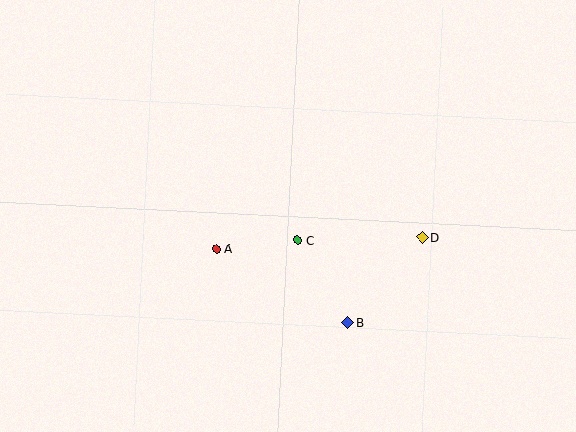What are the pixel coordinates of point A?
Point A is at (217, 249).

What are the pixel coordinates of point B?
Point B is at (347, 322).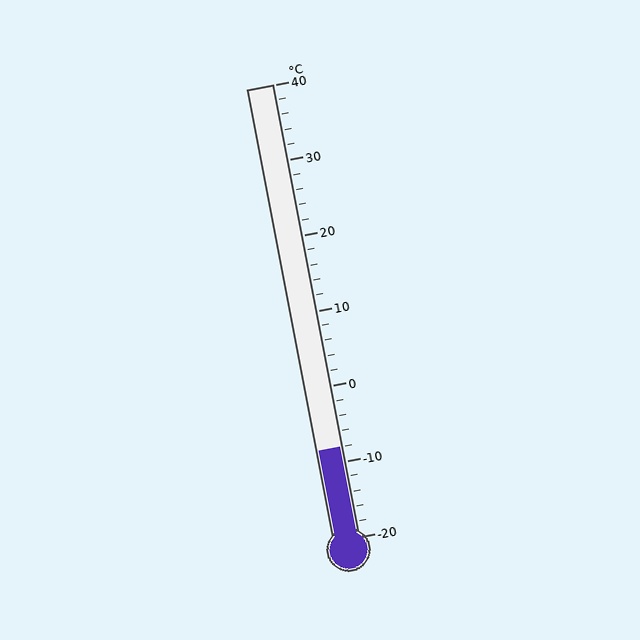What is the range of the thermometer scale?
The thermometer scale ranges from -20°C to 40°C.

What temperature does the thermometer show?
The thermometer shows approximately -8°C.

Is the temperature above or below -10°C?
The temperature is above -10°C.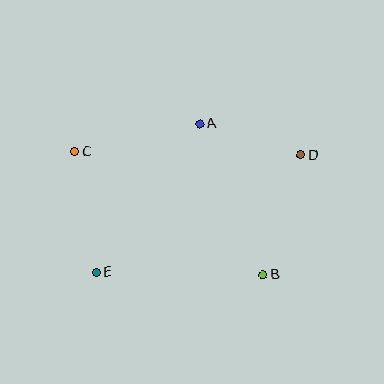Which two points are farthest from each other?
Points D and E are farthest from each other.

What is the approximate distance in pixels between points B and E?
The distance between B and E is approximately 167 pixels.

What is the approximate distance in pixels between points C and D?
The distance between C and D is approximately 227 pixels.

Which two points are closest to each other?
Points A and D are closest to each other.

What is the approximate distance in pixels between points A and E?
The distance between A and E is approximately 181 pixels.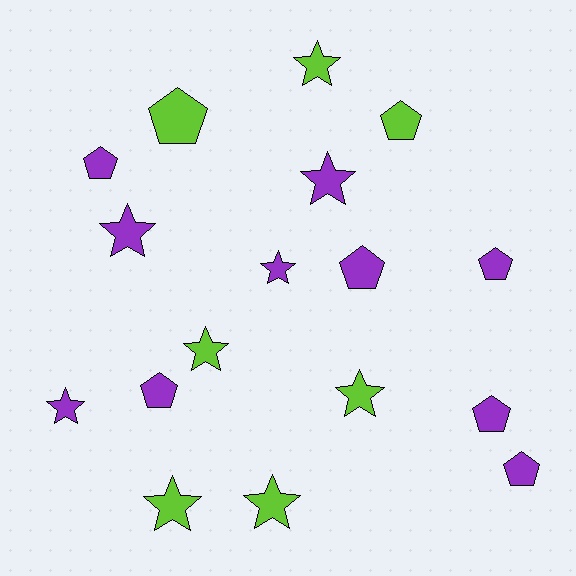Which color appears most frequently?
Purple, with 10 objects.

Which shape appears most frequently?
Star, with 9 objects.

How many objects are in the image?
There are 17 objects.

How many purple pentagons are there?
There are 6 purple pentagons.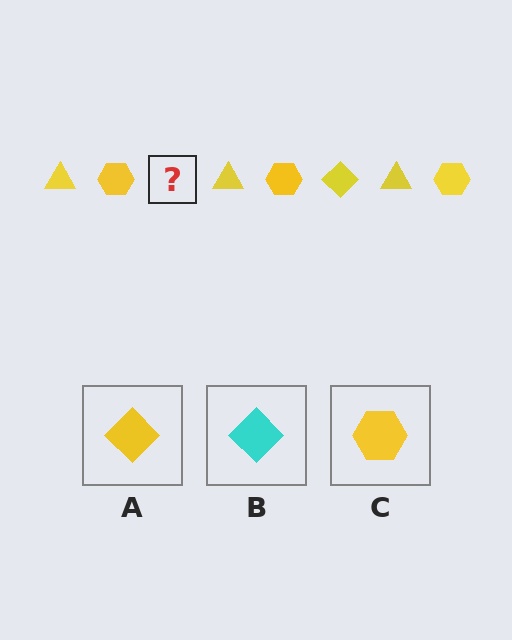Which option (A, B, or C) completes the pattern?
A.